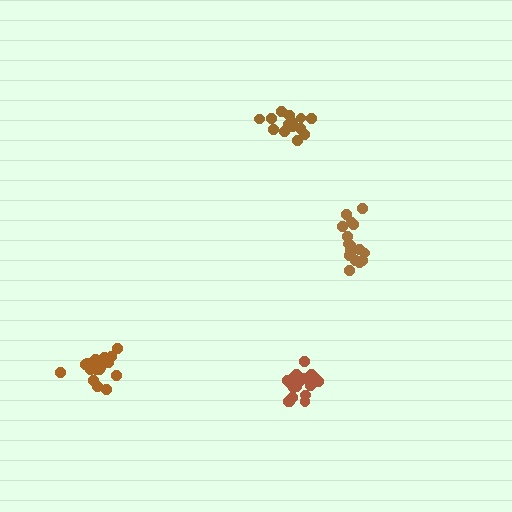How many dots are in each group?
Group 1: 14 dots, Group 2: 19 dots, Group 3: 17 dots, Group 4: 19 dots (69 total).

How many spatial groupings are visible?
There are 4 spatial groupings.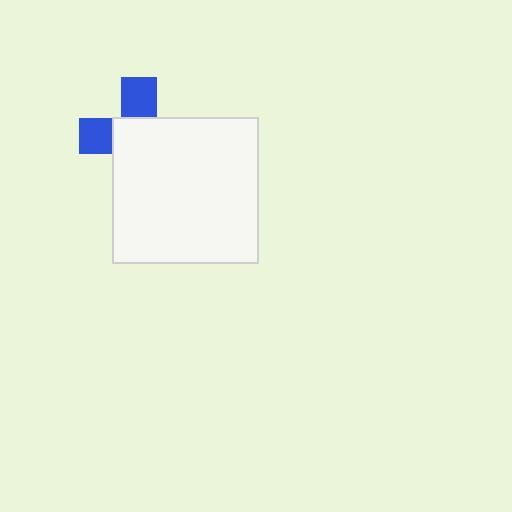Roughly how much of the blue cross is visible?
A small part of it is visible (roughly 36%).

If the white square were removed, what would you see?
You would see the complete blue cross.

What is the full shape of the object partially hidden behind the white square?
The partially hidden object is a blue cross.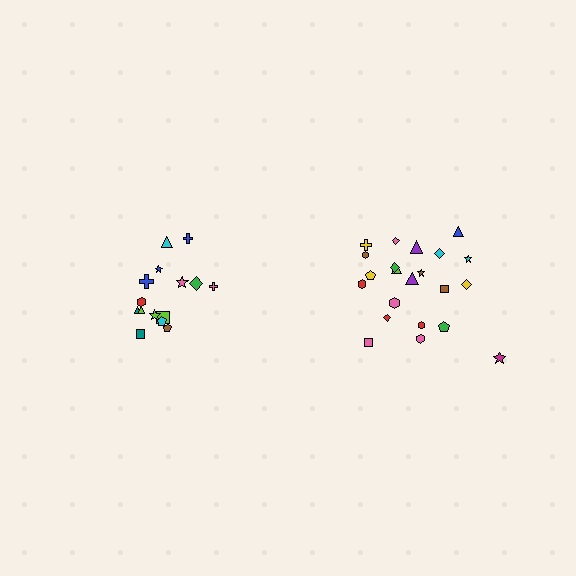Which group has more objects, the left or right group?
The right group.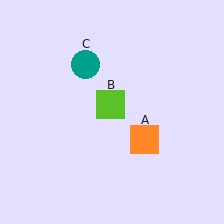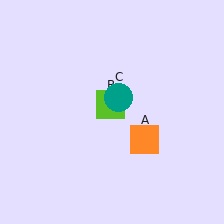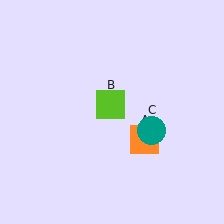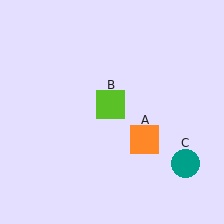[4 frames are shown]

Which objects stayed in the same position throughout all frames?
Orange square (object A) and lime square (object B) remained stationary.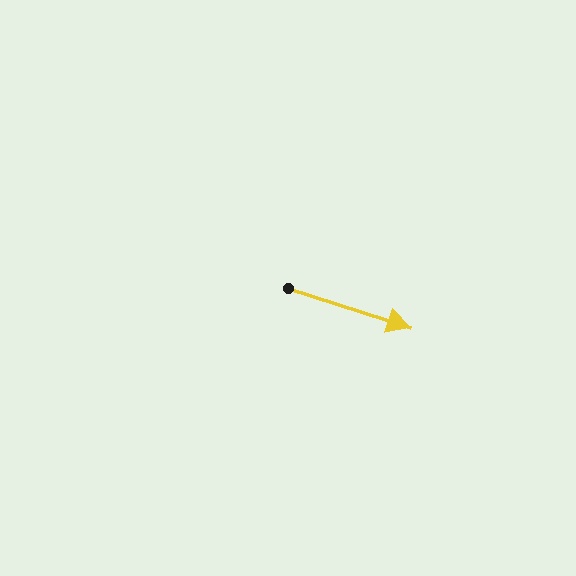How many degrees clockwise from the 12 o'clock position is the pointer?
Approximately 108 degrees.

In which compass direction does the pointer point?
East.